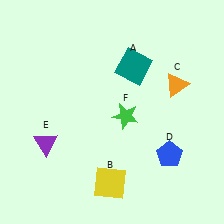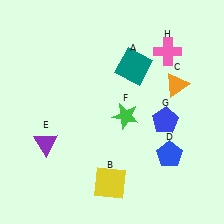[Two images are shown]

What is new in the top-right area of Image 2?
A pink cross (H) was added in the top-right area of Image 2.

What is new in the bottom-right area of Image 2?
A blue pentagon (G) was added in the bottom-right area of Image 2.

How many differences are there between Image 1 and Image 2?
There are 2 differences between the two images.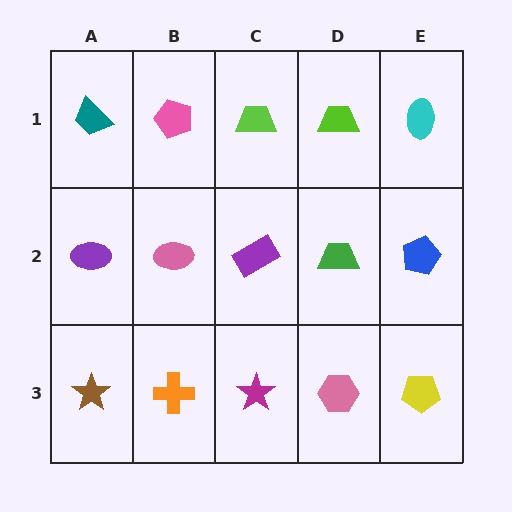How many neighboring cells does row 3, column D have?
3.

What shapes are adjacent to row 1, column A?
A purple ellipse (row 2, column A), a pink pentagon (row 1, column B).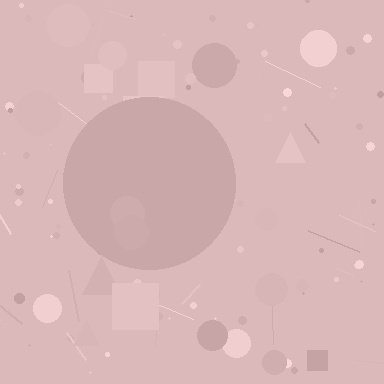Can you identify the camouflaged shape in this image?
The camouflaged shape is a circle.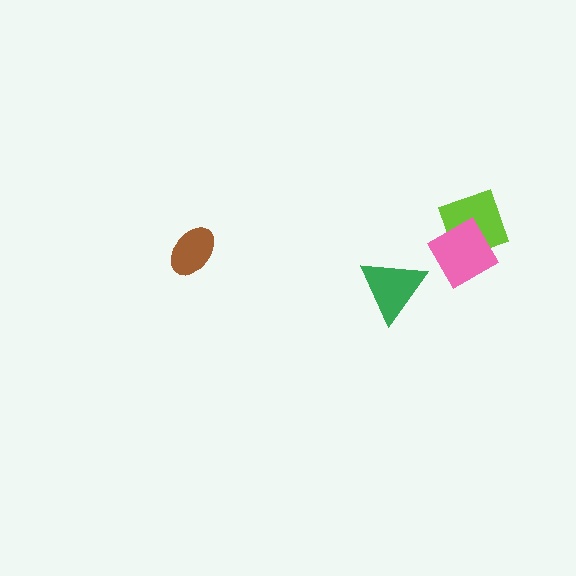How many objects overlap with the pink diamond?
1 object overlaps with the pink diamond.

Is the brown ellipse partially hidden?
No, no other shape covers it.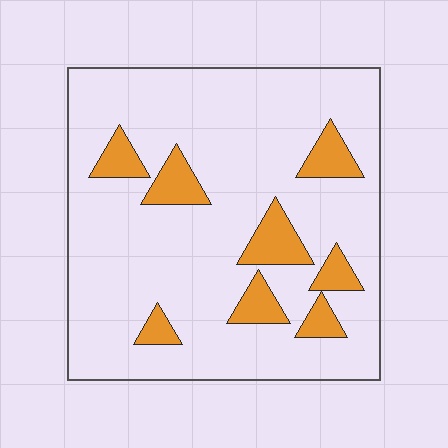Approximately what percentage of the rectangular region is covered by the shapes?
Approximately 15%.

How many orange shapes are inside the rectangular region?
8.